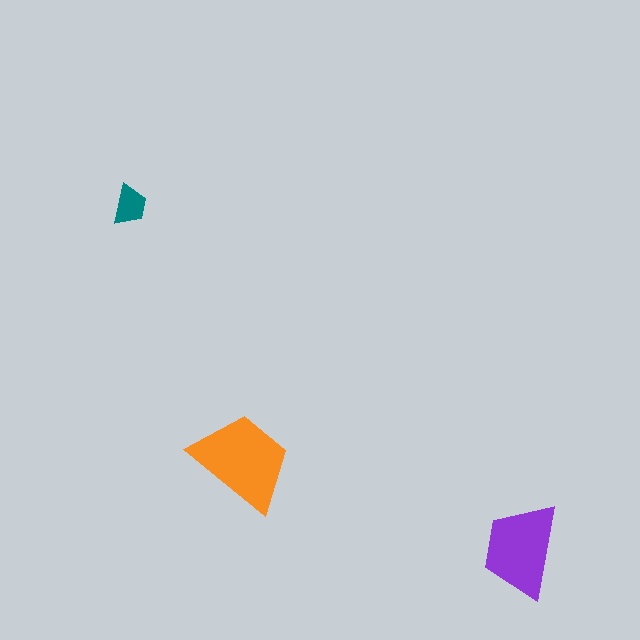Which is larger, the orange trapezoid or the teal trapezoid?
The orange one.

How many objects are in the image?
There are 3 objects in the image.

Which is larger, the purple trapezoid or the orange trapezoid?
The orange one.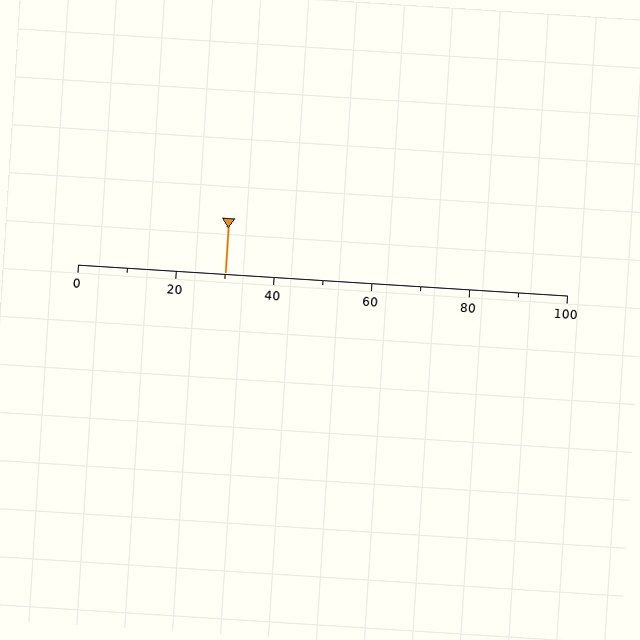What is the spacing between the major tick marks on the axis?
The major ticks are spaced 20 apart.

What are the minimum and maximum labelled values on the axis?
The axis runs from 0 to 100.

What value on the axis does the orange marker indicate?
The marker indicates approximately 30.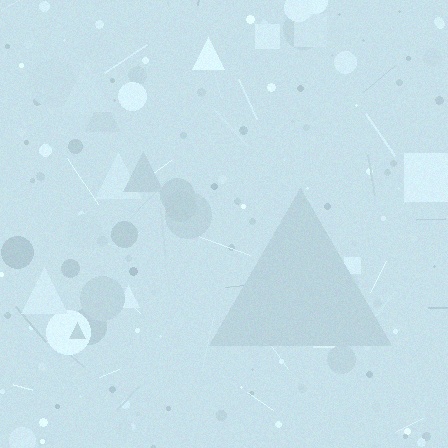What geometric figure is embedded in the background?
A triangle is embedded in the background.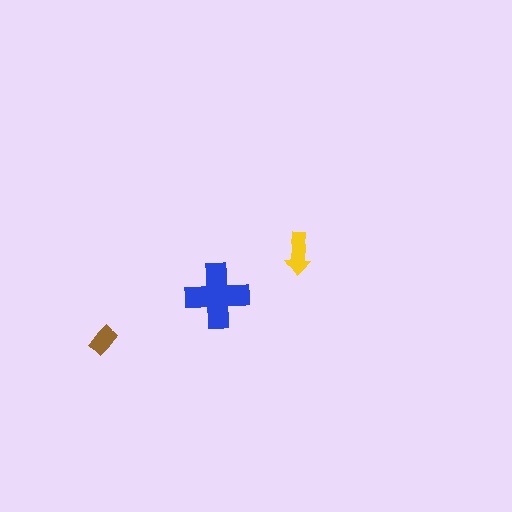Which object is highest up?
The yellow arrow is topmost.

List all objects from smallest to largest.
The brown rectangle, the yellow arrow, the blue cross.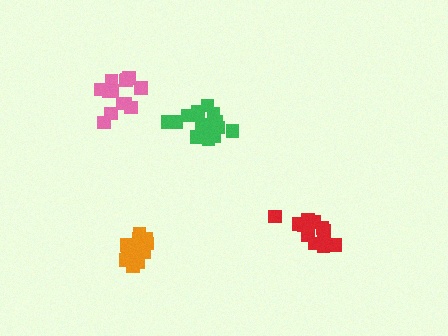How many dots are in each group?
Group 1: 16 dots, Group 2: 13 dots, Group 3: 13 dots, Group 4: 13 dots (55 total).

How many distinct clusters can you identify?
There are 4 distinct clusters.